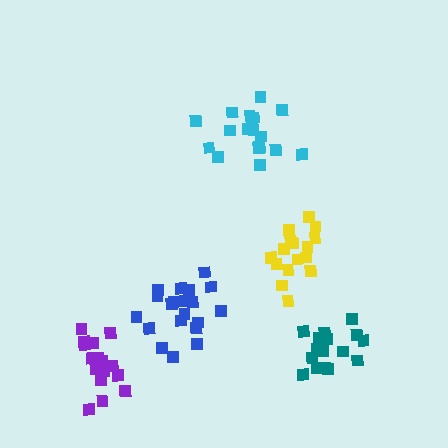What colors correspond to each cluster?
The clusters are colored: cyan, purple, blue, yellow, teal.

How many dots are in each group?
Group 1: 19 dots, Group 2: 17 dots, Group 3: 20 dots, Group 4: 16 dots, Group 5: 18 dots (90 total).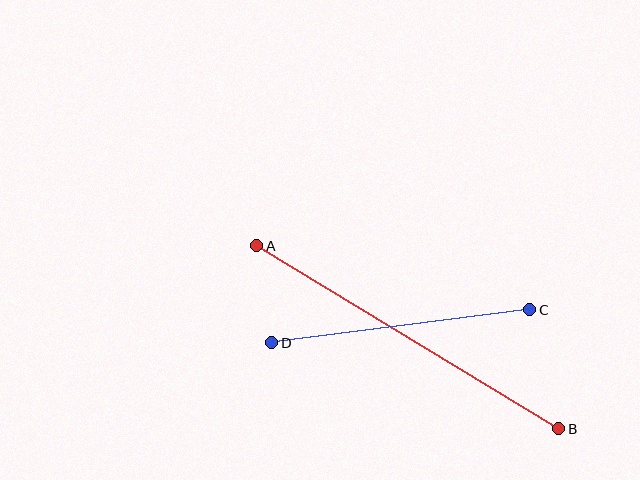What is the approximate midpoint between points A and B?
The midpoint is at approximately (408, 337) pixels.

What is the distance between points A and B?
The distance is approximately 353 pixels.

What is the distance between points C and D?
The distance is approximately 260 pixels.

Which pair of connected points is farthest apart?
Points A and B are farthest apart.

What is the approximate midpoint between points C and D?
The midpoint is at approximately (401, 326) pixels.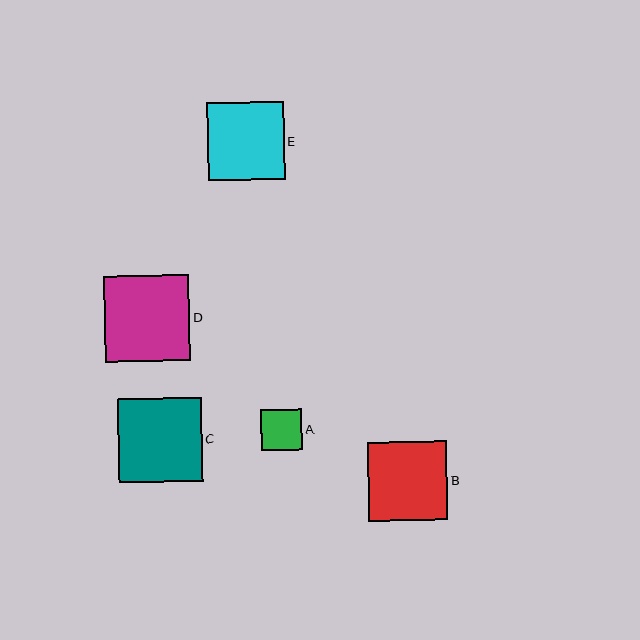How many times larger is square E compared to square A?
Square E is approximately 1.9 times the size of square A.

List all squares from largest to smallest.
From largest to smallest: D, C, B, E, A.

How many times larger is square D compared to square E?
Square D is approximately 1.1 times the size of square E.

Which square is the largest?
Square D is the largest with a size of approximately 86 pixels.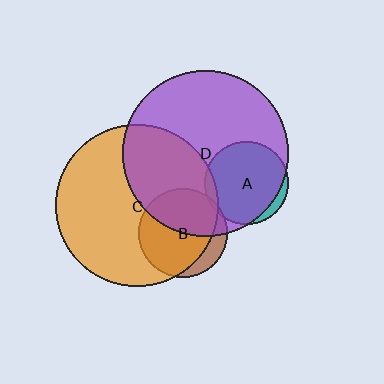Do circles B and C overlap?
Yes.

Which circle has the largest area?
Circle D (purple).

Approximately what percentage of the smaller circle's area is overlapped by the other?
Approximately 85%.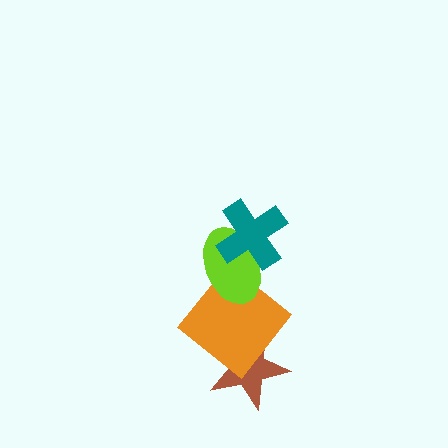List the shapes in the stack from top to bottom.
From top to bottom: the teal cross, the lime ellipse, the orange diamond, the brown star.